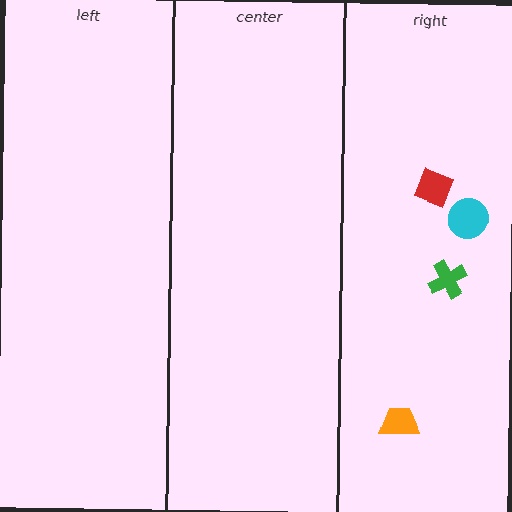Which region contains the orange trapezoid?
The right region.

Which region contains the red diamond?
The right region.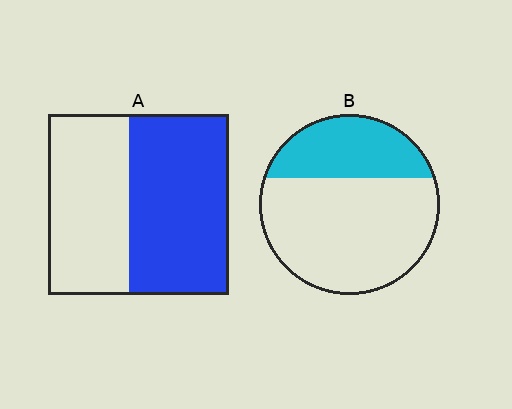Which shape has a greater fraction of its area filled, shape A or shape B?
Shape A.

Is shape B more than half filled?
No.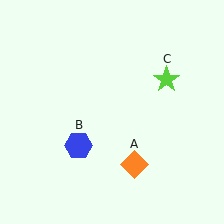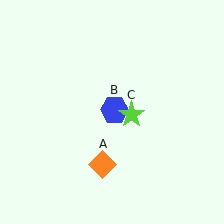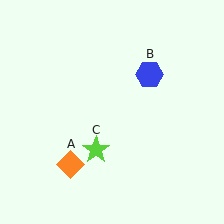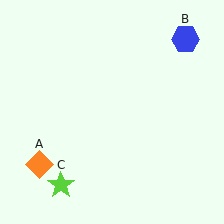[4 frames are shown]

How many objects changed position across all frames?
3 objects changed position: orange diamond (object A), blue hexagon (object B), lime star (object C).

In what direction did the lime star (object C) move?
The lime star (object C) moved down and to the left.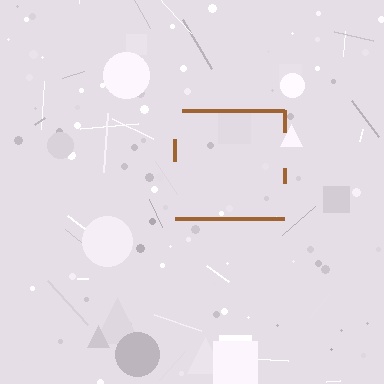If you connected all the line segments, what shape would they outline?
They would outline a square.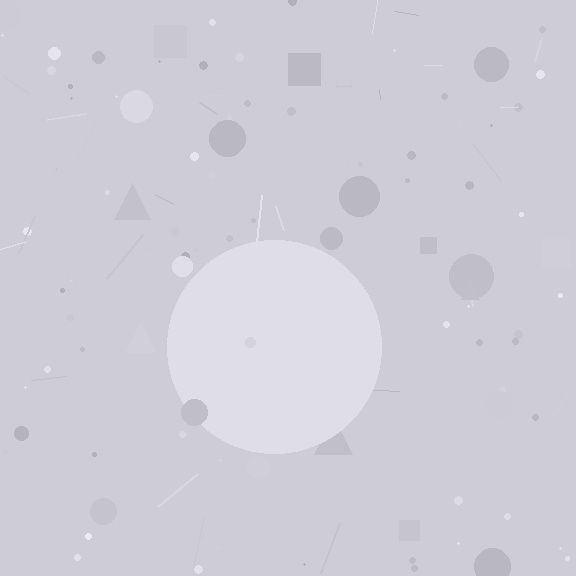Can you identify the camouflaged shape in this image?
The camouflaged shape is a circle.